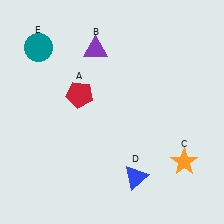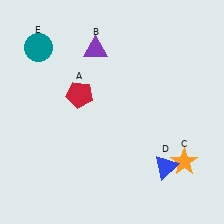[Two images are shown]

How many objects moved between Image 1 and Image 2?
1 object moved between the two images.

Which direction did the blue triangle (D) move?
The blue triangle (D) moved right.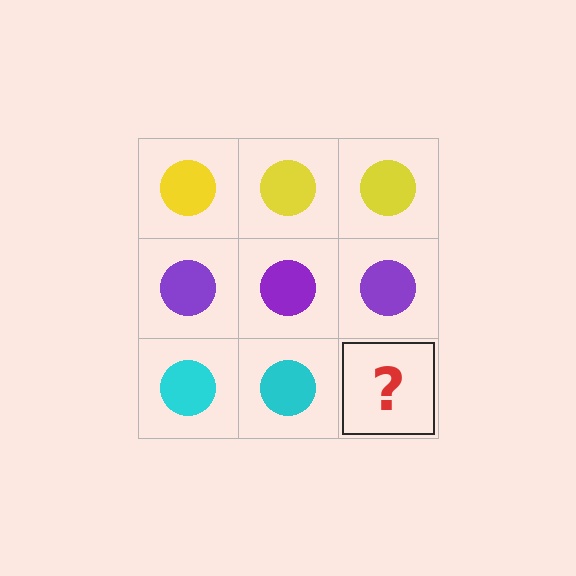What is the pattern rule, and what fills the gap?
The rule is that each row has a consistent color. The gap should be filled with a cyan circle.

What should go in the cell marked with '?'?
The missing cell should contain a cyan circle.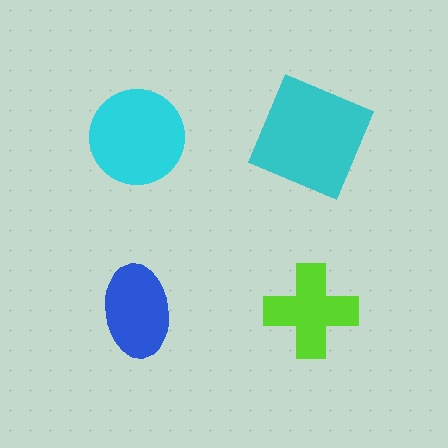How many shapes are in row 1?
2 shapes.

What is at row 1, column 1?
A cyan circle.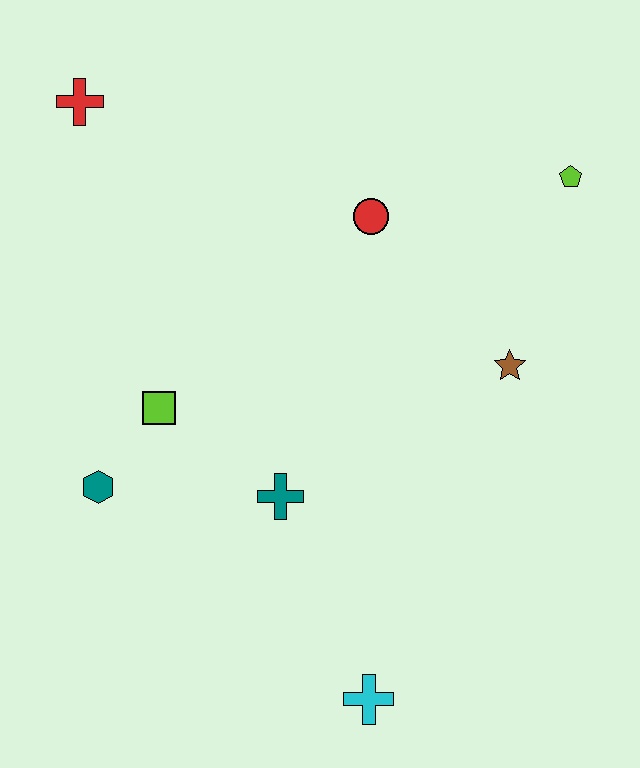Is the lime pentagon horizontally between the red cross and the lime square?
No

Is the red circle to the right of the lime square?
Yes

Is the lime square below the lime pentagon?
Yes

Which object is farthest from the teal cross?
The red cross is farthest from the teal cross.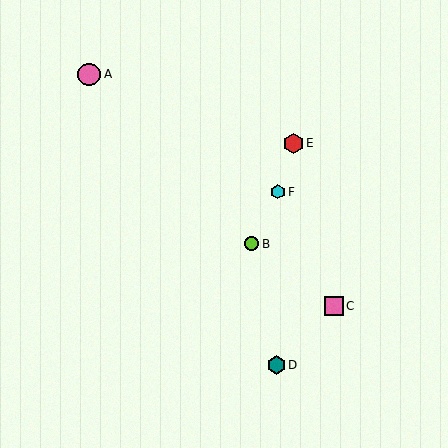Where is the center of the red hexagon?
The center of the red hexagon is at (293, 143).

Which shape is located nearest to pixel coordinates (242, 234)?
The lime circle (labeled B) at (252, 244) is nearest to that location.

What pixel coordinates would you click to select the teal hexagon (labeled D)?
Click at (276, 365) to select the teal hexagon D.